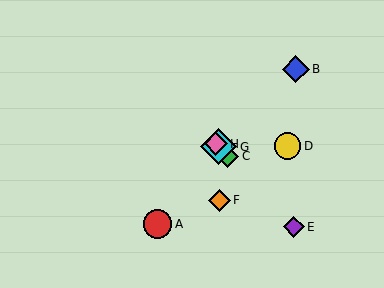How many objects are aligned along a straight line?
4 objects (C, E, G, H) are aligned along a straight line.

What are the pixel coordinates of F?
Object F is at (219, 200).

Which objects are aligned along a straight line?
Objects C, E, G, H are aligned along a straight line.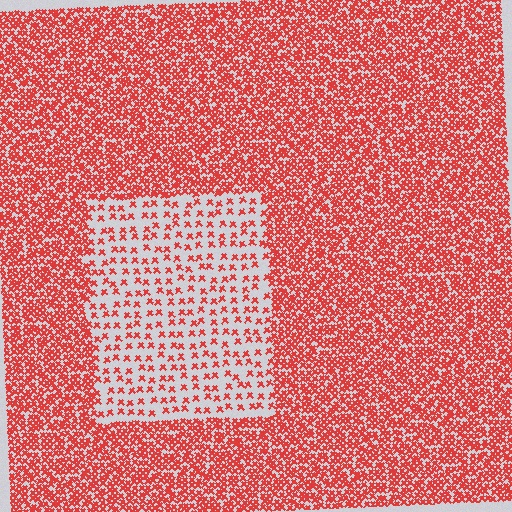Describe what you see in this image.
The image contains small red elements arranged at two different densities. A rectangle-shaped region is visible where the elements are less densely packed than the surrounding area.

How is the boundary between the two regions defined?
The boundary is defined by a change in element density (approximately 2.9x ratio). All elements are the same color, size, and shape.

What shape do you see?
I see a rectangle.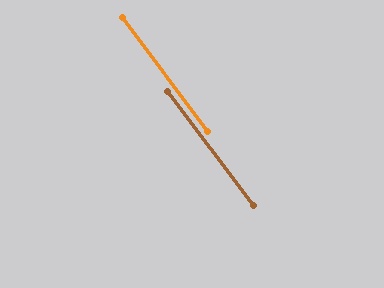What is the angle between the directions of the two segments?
Approximately 1 degree.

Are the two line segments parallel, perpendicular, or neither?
Parallel — their directions differ by only 0.6°.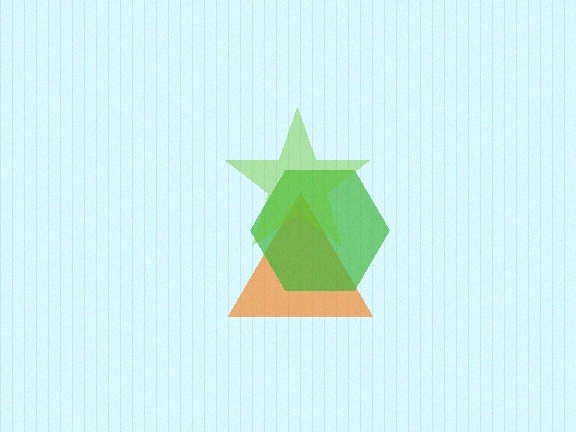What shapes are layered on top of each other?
The layered shapes are: an orange triangle, a green hexagon, a lime star.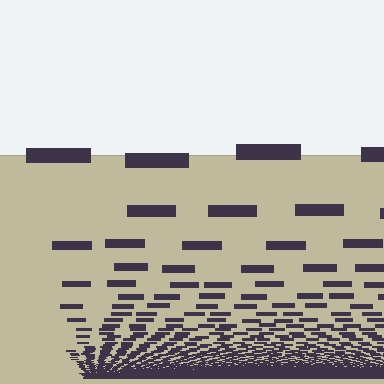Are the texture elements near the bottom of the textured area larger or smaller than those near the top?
Smaller. The gradient is inverted — elements near the bottom are smaller and denser.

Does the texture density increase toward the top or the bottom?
Density increases toward the bottom.